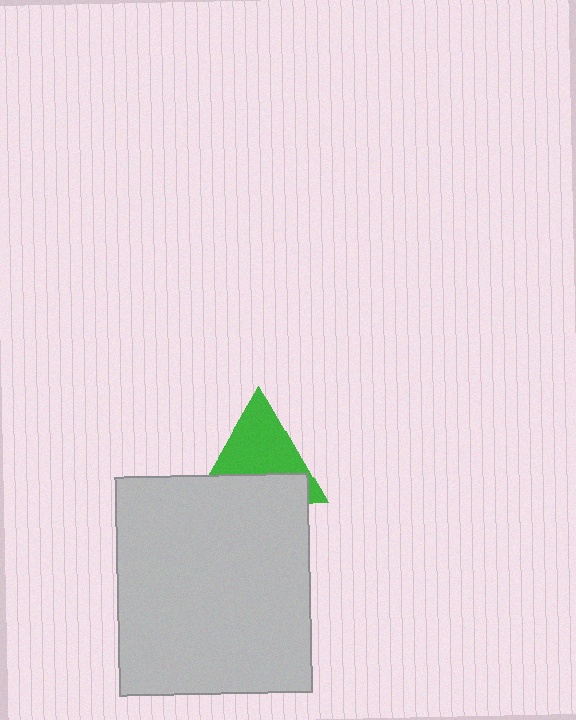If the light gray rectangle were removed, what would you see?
You would see the complete green triangle.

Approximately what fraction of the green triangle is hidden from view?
Roughly 40% of the green triangle is hidden behind the light gray rectangle.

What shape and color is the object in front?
The object in front is a light gray rectangle.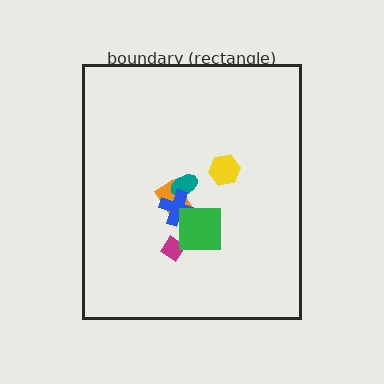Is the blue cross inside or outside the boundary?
Inside.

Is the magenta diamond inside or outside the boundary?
Inside.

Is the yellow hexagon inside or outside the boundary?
Inside.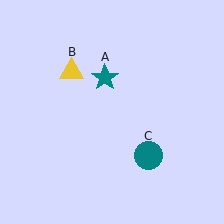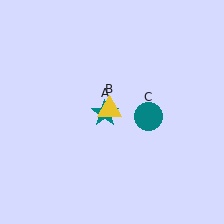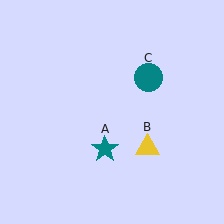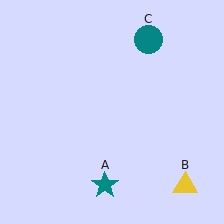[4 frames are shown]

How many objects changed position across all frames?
3 objects changed position: teal star (object A), yellow triangle (object B), teal circle (object C).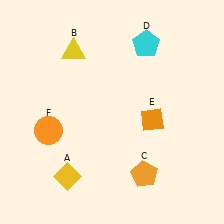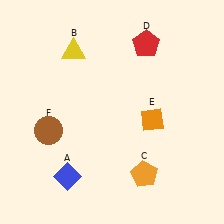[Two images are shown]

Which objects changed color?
A changed from yellow to blue. D changed from cyan to red. F changed from orange to brown.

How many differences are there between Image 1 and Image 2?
There are 3 differences between the two images.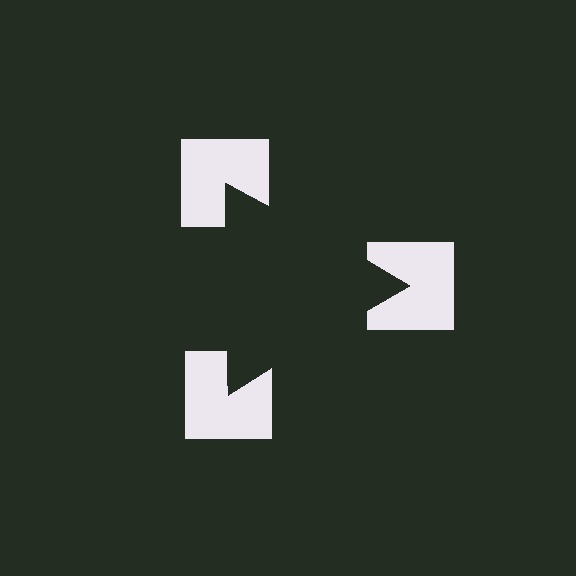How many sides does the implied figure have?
3 sides.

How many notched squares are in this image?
There are 3 — one at each vertex of the illusory triangle.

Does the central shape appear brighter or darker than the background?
It typically appears slightly darker than the background, even though no actual brightness change is drawn.